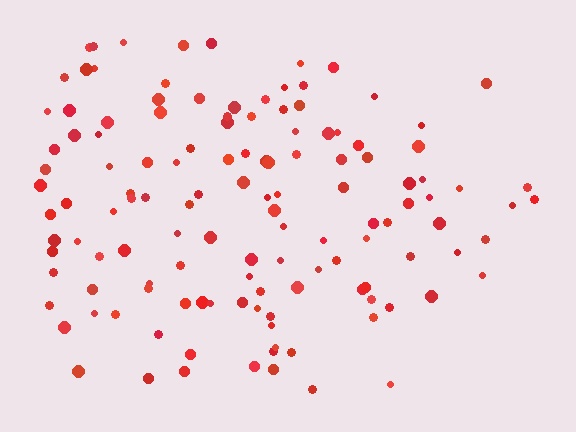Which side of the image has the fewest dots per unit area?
The right.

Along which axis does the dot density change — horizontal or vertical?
Horizontal.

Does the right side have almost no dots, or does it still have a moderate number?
Still a moderate number, just noticeably fewer than the left.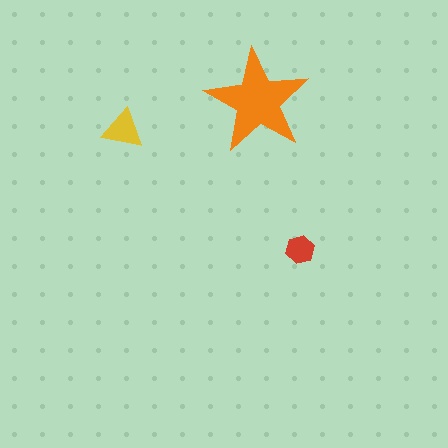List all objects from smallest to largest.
The red hexagon, the yellow triangle, the orange star.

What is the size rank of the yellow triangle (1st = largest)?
2nd.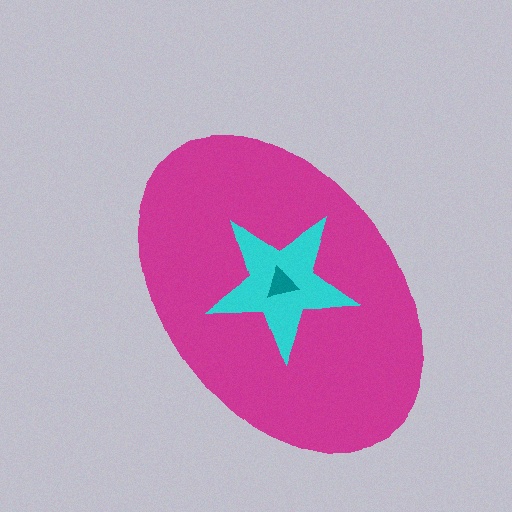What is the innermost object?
The teal triangle.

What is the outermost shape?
The magenta ellipse.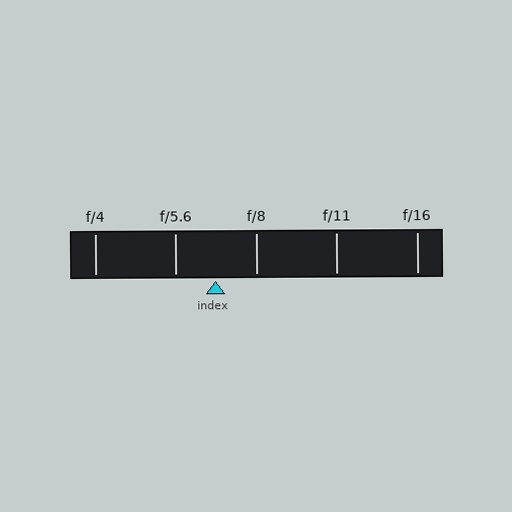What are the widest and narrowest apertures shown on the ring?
The widest aperture shown is f/4 and the narrowest is f/16.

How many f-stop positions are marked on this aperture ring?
There are 5 f-stop positions marked.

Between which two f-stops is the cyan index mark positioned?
The index mark is between f/5.6 and f/8.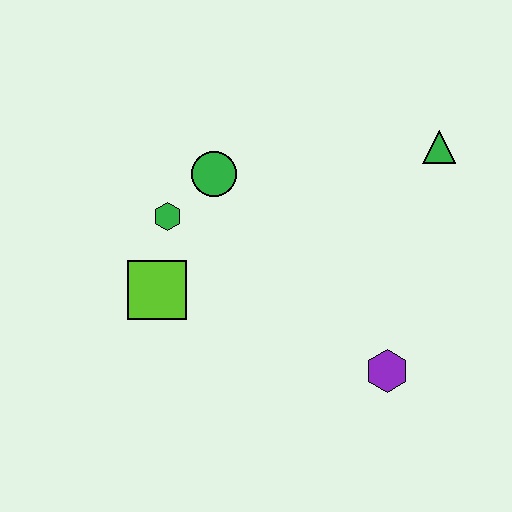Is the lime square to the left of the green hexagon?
Yes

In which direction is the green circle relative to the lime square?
The green circle is above the lime square.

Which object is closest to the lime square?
The green hexagon is closest to the lime square.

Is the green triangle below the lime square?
No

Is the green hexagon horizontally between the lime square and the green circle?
Yes